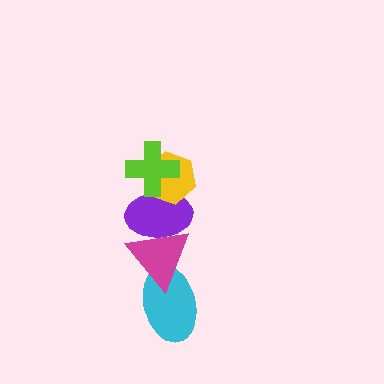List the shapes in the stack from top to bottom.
From top to bottom: the lime cross, the yellow hexagon, the purple ellipse, the magenta triangle, the cyan ellipse.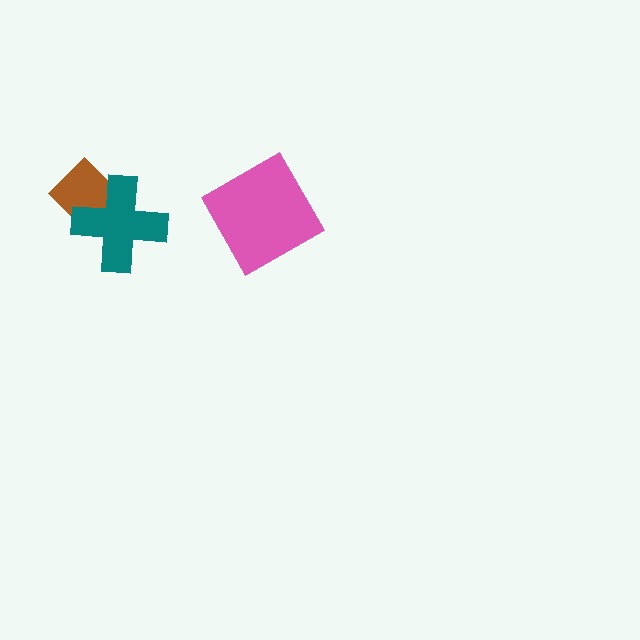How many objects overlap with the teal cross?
1 object overlaps with the teal cross.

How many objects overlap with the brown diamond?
1 object overlaps with the brown diamond.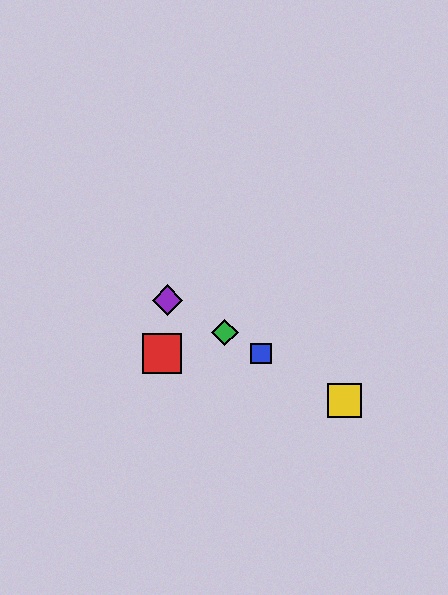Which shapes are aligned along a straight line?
The blue square, the green diamond, the yellow square, the purple diamond are aligned along a straight line.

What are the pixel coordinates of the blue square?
The blue square is at (261, 353).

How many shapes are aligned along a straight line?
4 shapes (the blue square, the green diamond, the yellow square, the purple diamond) are aligned along a straight line.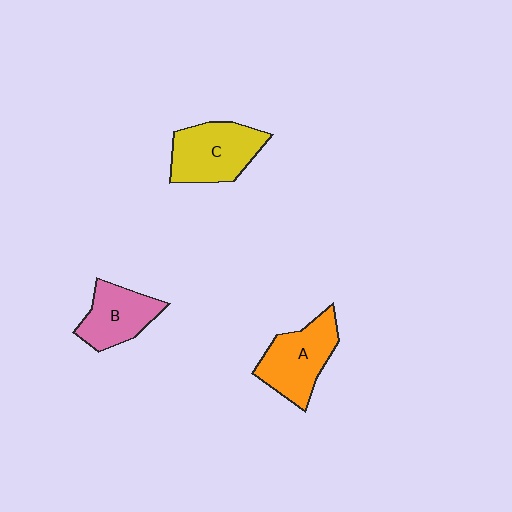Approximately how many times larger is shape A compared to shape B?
Approximately 1.2 times.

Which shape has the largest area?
Shape C (yellow).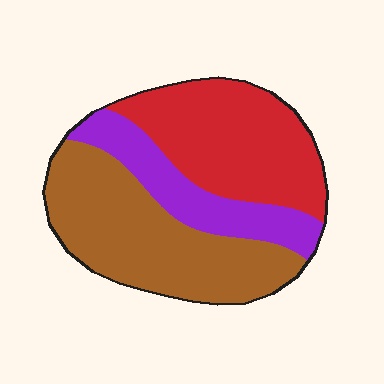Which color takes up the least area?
Purple, at roughly 20%.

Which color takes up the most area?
Brown, at roughly 45%.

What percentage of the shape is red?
Red takes up between a third and a half of the shape.